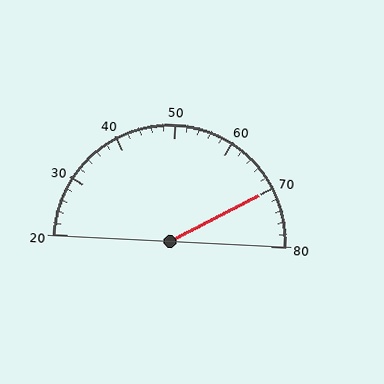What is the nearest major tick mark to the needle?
The nearest major tick mark is 70.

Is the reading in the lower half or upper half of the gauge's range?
The reading is in the upper half of the range (20 to 80).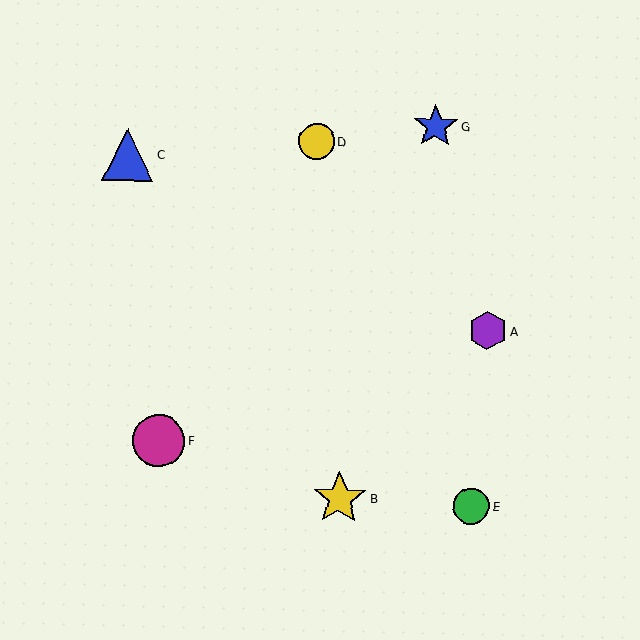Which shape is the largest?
The yellow star (labeled B) is the largest.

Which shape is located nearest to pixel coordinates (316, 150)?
The yellow circle (labeled D) at (317, 142) is nearest to that location.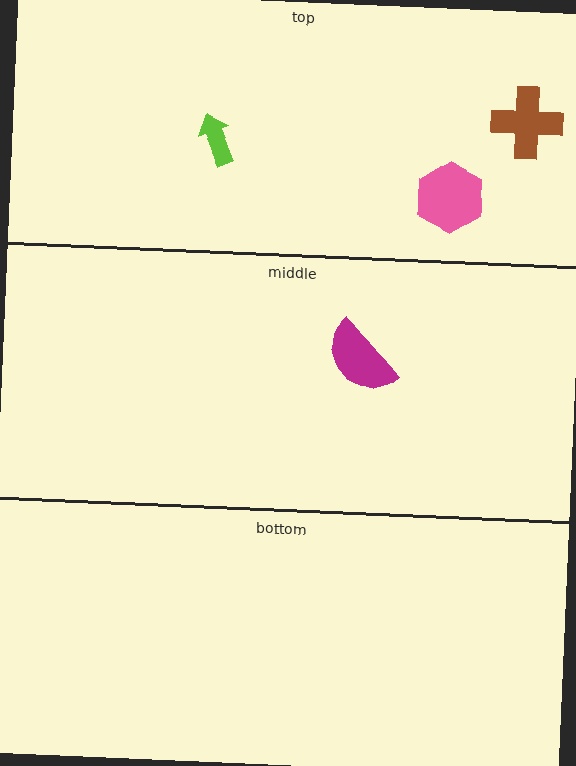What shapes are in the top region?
The brown cross, the pink hexagon, the lime arrow.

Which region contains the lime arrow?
The top region.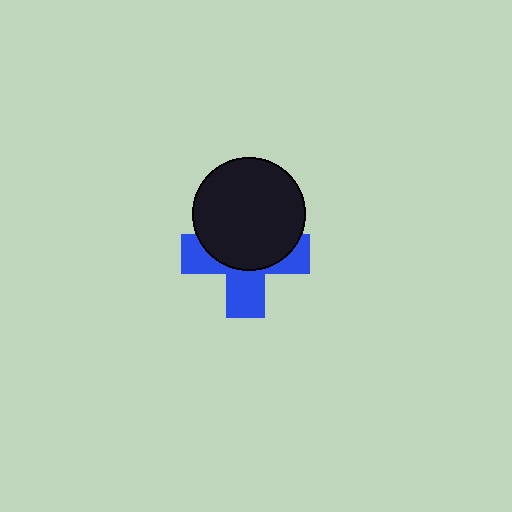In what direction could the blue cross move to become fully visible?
The blue cross could move down. That would shift it out from behind the black circle entirely.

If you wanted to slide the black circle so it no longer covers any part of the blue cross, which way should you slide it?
Slide it up — that is the most direct way to separate the two shapes.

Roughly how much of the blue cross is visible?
About half of it is visible (roughly 46%).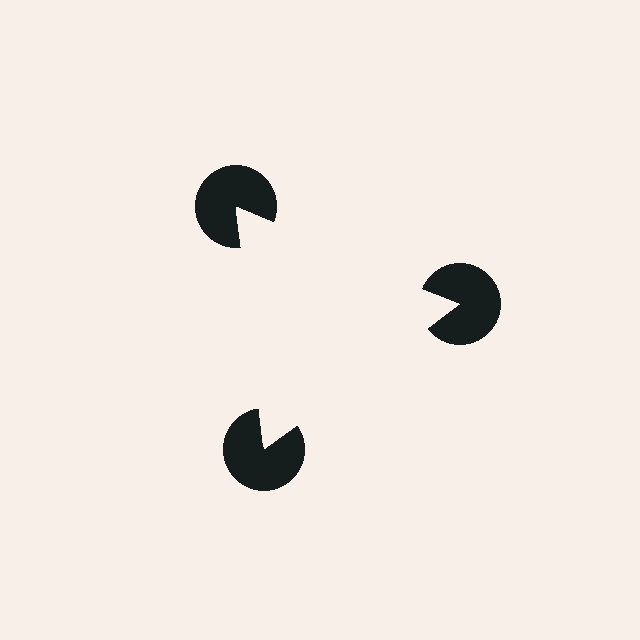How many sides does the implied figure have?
3 sides.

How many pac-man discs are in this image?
There are 3 — one at each vertex of the illusory triangle.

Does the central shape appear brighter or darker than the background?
It typically appears slightly brighter than the background, even though no actual brightness change is drawn.